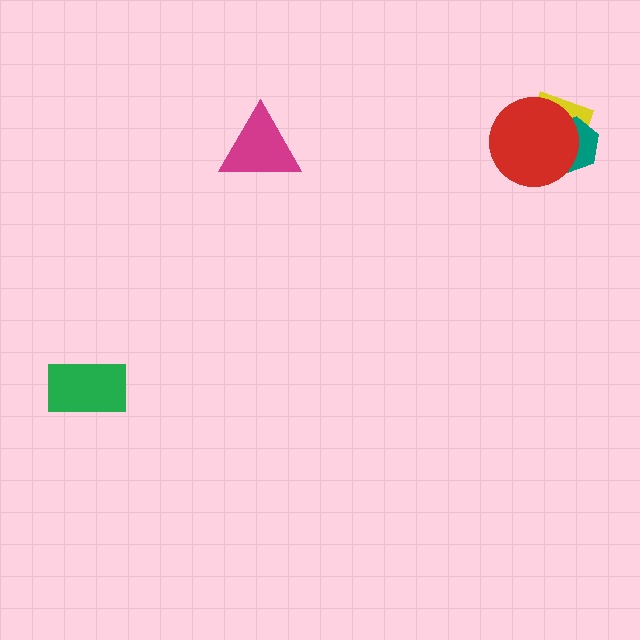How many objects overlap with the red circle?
2 objects overlap with the red circle.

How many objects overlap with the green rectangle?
0 objects overlap with the green rectangle.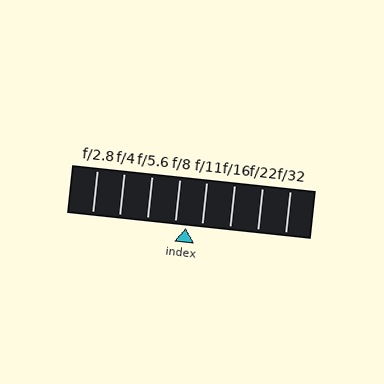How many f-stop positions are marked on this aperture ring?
There are 8 f-stop positions marked.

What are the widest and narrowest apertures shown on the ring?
The widest aperture shown is f/2.8 and the narrowest is f/32.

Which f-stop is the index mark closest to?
The index mark is closest to f/8.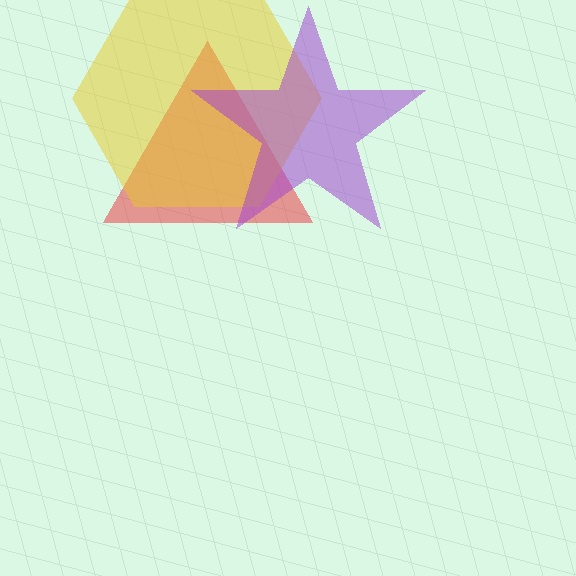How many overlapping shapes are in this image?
There are 3 overlapping shapes in the image.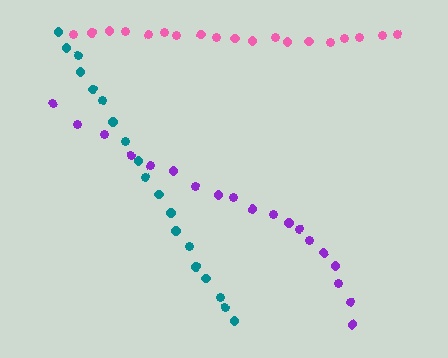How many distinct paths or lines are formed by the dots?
There are 3 distinct paths.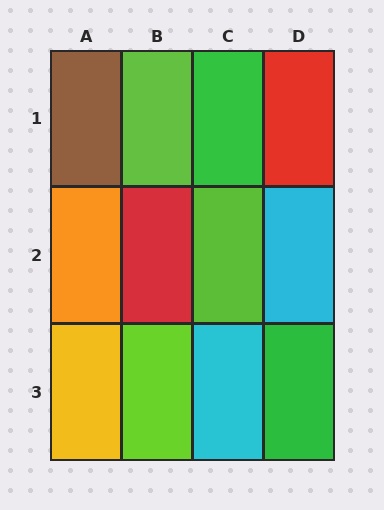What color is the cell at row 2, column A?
Orange.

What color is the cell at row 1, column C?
Green.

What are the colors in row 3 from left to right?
Yellow, lime, cyan, green.